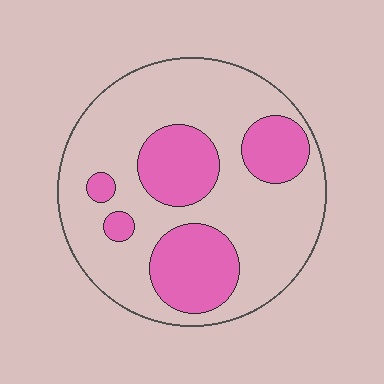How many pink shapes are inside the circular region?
5.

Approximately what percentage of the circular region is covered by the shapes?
Approximately 30%.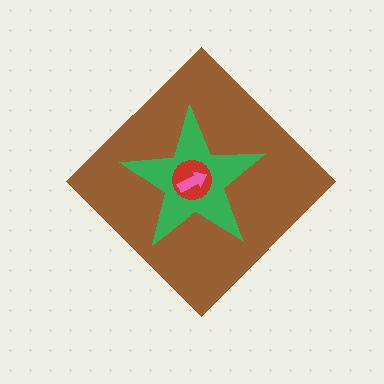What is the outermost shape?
The brown diamond.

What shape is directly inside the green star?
The red circle.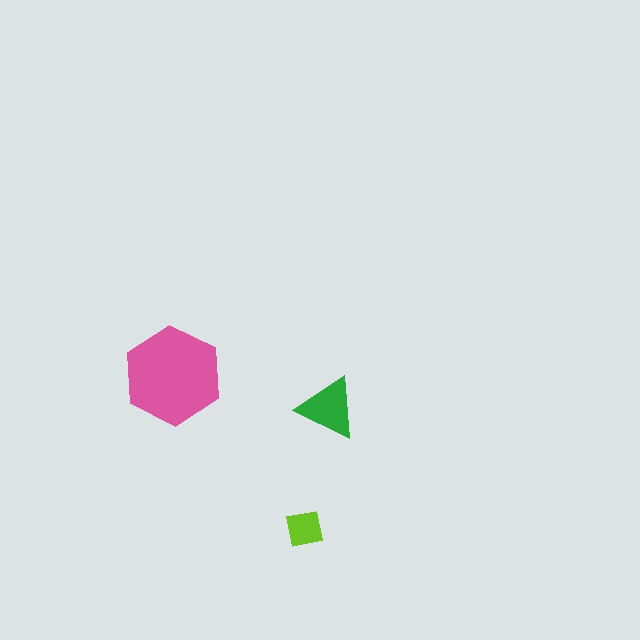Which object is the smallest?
The lime square.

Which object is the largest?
The pink hexagon.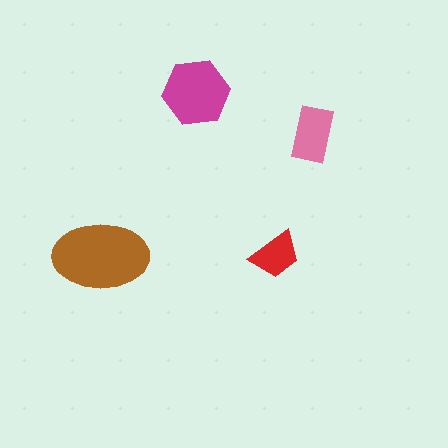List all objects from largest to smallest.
The brown ellipse, the magenta hexagon, the pink rectangle, the red trapezoid.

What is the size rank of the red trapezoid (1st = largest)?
4th.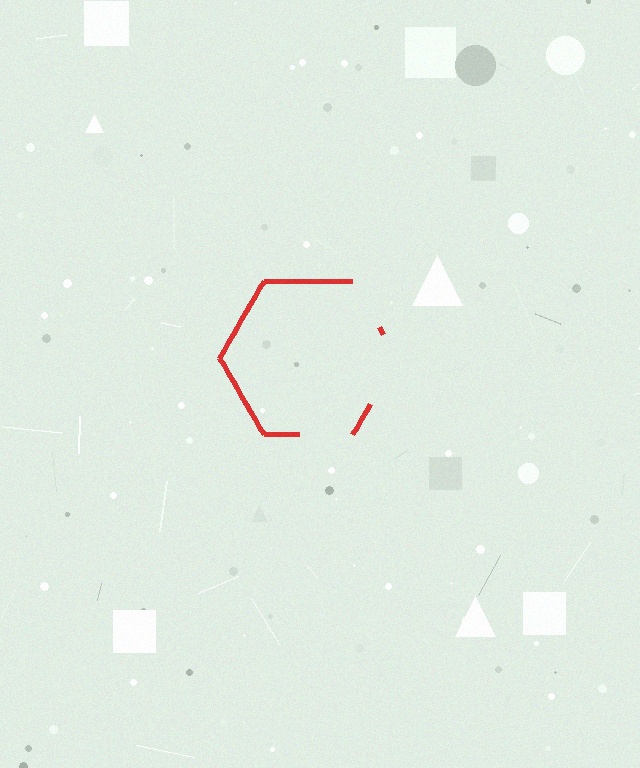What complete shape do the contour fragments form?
The contour fragments form a hexagon.